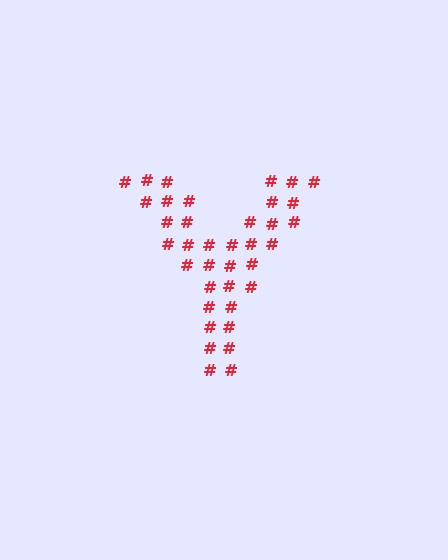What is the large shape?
The large shape is the letter Y.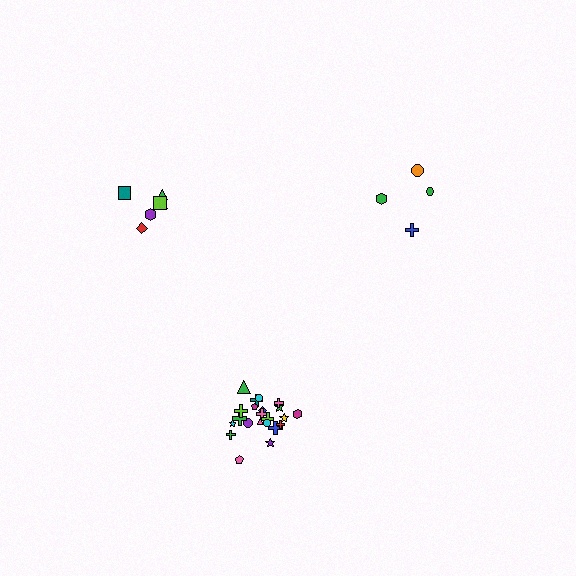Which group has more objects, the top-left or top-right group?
The top-left group.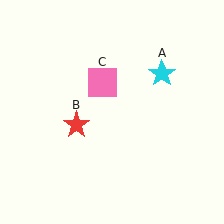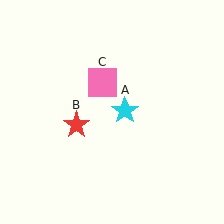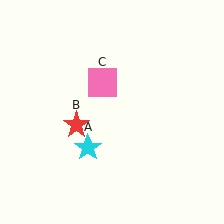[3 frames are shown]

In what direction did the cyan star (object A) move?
The cyan star (object A) moved down and to the left.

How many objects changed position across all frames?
1 object changed position: cyan star (object A).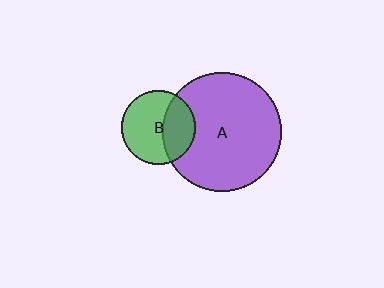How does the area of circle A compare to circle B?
Approximately 2.6 times.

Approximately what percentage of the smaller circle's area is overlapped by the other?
Approximately 40%.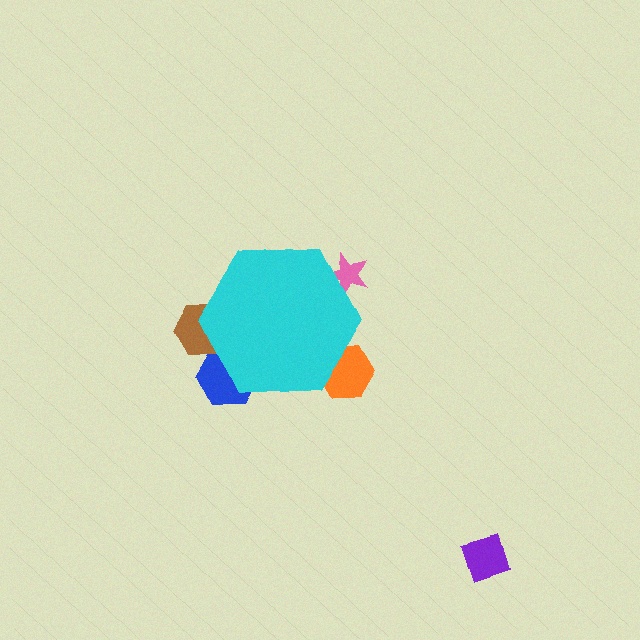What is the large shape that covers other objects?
A cyan hexagon.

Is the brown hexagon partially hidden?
Yes, the brown hexagon is partially hidden behind the cyan hexagon.